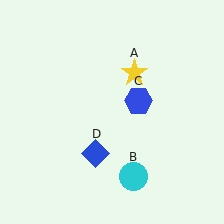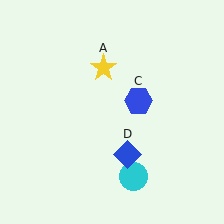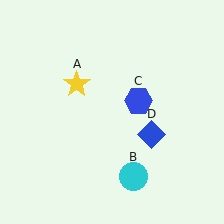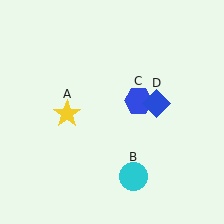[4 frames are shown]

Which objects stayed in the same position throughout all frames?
Cyan circle (object B) and blue hexagon (object C) remained stationary.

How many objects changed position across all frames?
2 objects changed position: yellow star (object A), blue diamond (object D).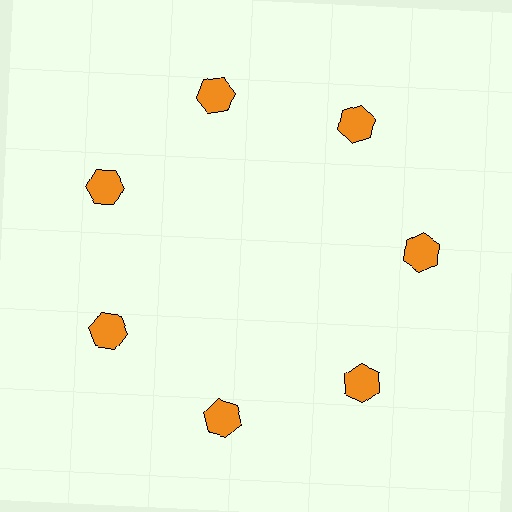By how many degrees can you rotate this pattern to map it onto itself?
The pattern maps onto itself every 51 degrees of rotation.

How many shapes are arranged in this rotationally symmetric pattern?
There are 7 shapes, arranged in 7 groups of 1.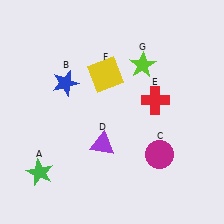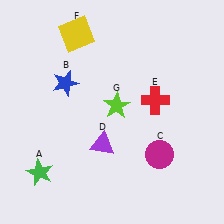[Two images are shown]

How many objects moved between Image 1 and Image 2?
2 objects moved between the two images.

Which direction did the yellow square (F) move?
The yellow square (F) moved up.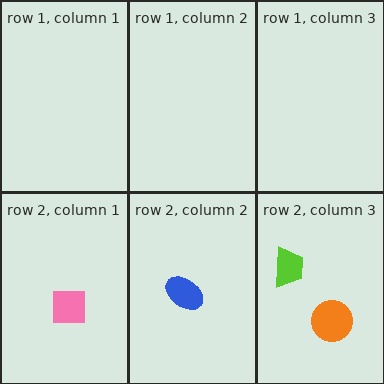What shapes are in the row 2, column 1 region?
The pink square.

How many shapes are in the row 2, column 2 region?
1.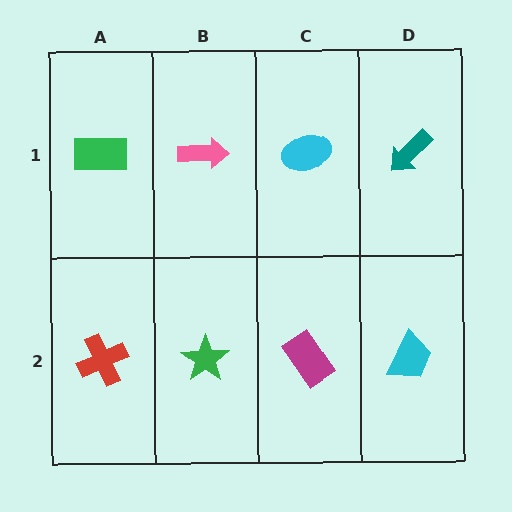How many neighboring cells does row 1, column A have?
2.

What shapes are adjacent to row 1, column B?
A green star (row 2, column B), a green rectangle (row 1, column A), a cyan ellipse (row 1, column C).